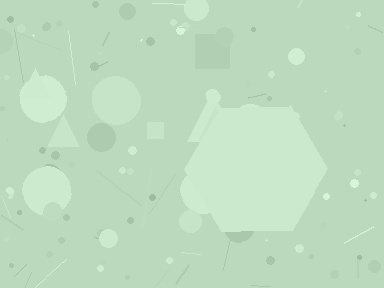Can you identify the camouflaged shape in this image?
The camouflaged shape is a hexagon.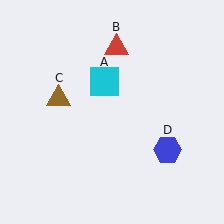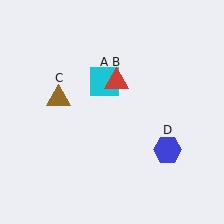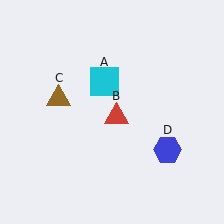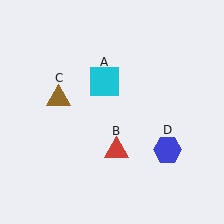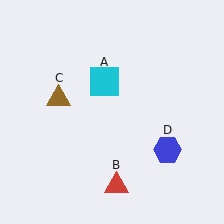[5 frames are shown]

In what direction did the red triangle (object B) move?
The red triangle (object B) moved down.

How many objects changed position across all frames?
1 object changed position: red triangle (object B).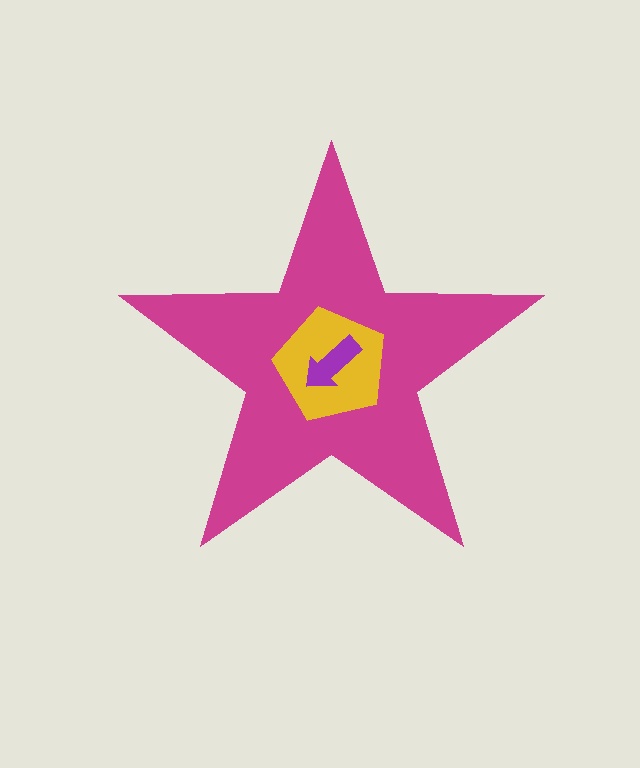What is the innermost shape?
The purple arrow.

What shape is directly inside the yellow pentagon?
The purple arrow.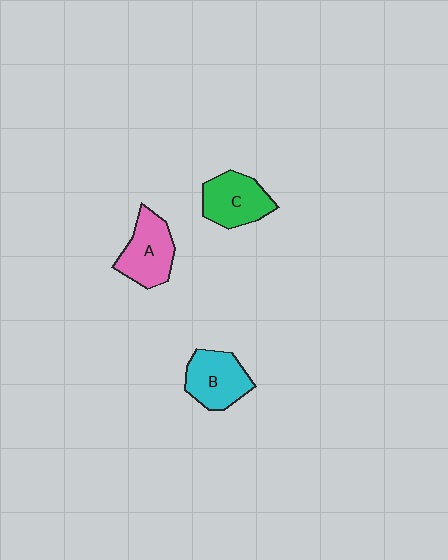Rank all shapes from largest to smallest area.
From largest to smallest: A (pink), B (cyan), C (green).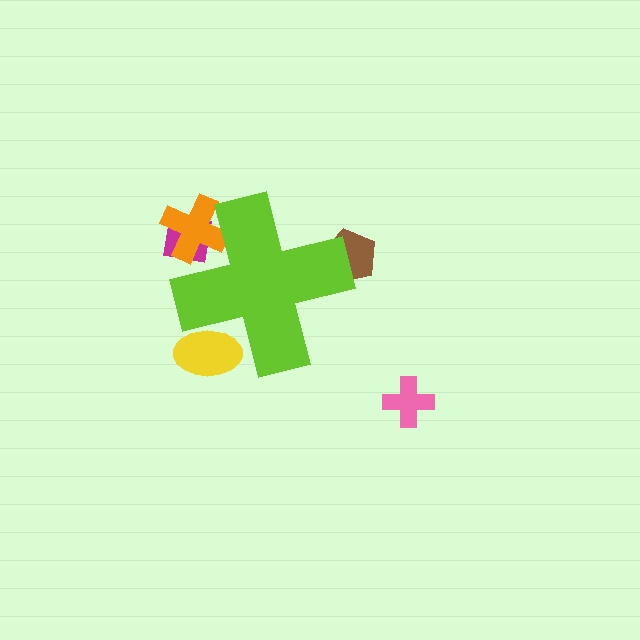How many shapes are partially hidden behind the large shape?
4 shapes are partially hidden.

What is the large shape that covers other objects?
A lime cross.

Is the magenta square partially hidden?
Yes, the magenta square is partially hidden behind the lime cross.